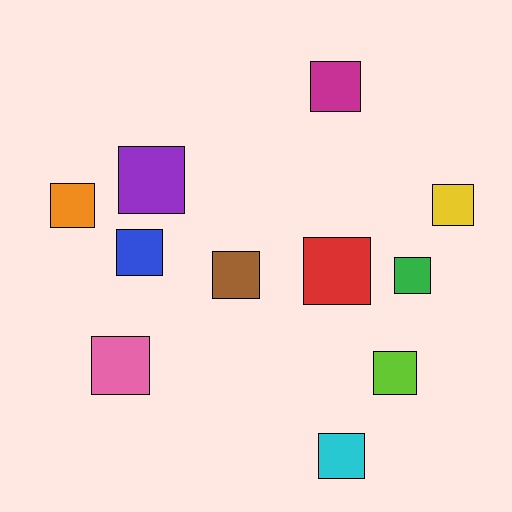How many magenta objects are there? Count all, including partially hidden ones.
There is 1 magenta object.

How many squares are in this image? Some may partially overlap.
There are 11 squares.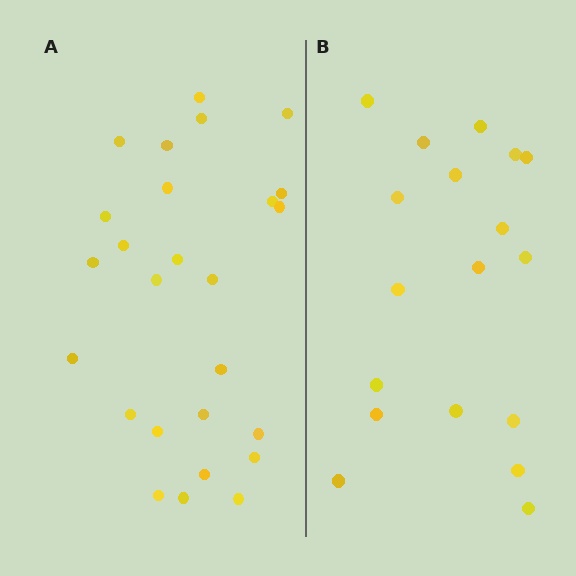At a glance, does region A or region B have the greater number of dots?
Region A (the left region) has more dots.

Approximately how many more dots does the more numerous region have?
Region A has roughly 8 or so more dots than region B.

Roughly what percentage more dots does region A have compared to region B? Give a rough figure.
About 45% more.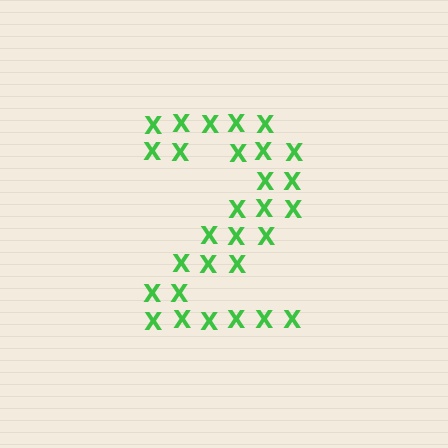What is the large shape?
The large shape is the digit 2.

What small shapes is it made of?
It is made of small letter X's.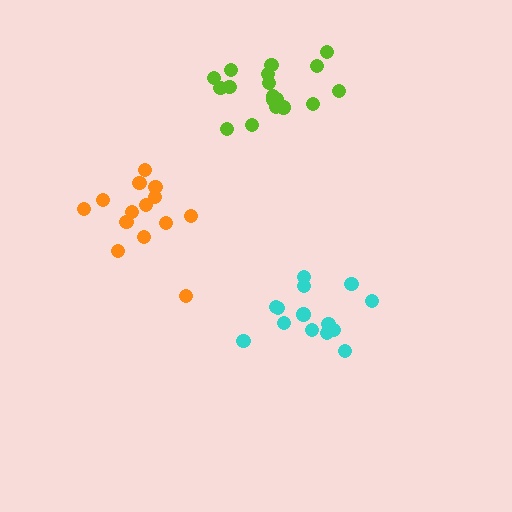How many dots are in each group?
Group 1: 14 dots, Group 2: 18 dots, Group 3: 14 dots (46 total).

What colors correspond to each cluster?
The clusters are colored: orange, lime, cyan.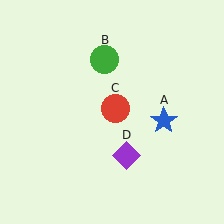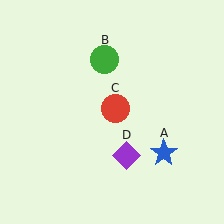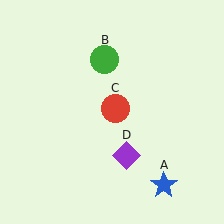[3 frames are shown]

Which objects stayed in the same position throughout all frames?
Green circle (object B) and red circle (object C) and purple diamond (object D) remained stationary.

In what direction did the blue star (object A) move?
The blue star (object A) moved down.